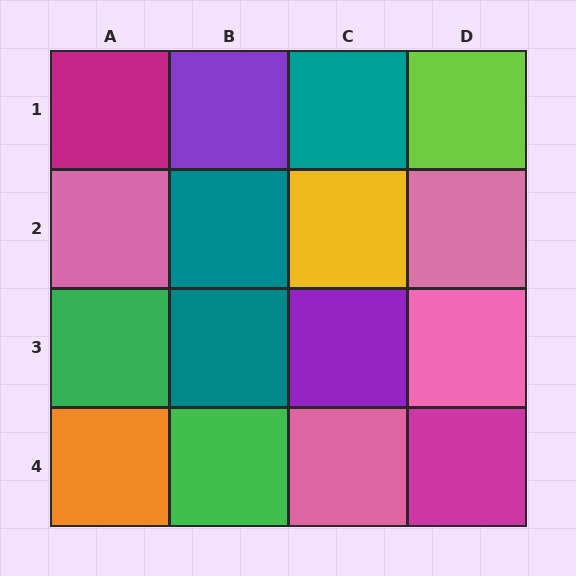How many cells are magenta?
2 cells are magenta.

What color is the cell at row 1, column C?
Teal.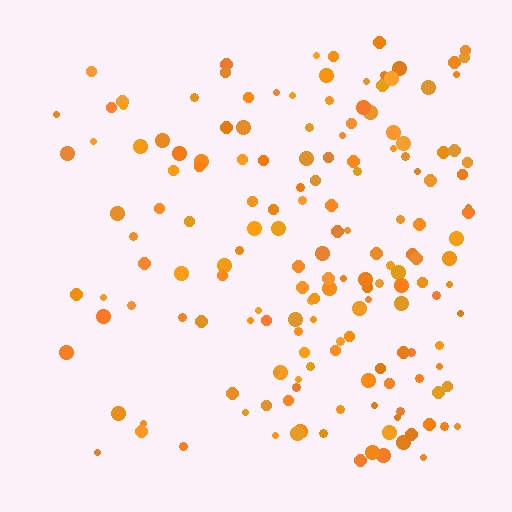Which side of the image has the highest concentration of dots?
The right.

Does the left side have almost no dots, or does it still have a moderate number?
Still a moderate number, just noticeably fewer than the right.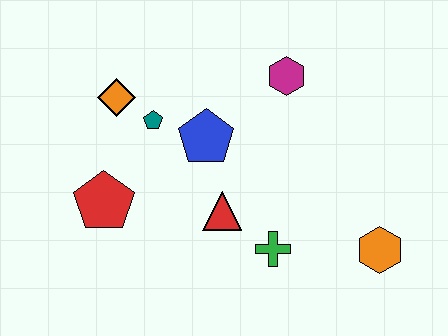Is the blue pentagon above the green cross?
Yes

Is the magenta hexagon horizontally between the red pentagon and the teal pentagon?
No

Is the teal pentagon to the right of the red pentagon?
Yes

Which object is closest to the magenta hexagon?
The blue pentagon is closest to the magenta hexagon.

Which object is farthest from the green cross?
The orange diamond is farthest from the green cross.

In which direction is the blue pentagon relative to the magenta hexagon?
The blue pentagon is to the left of the magenta hexagon.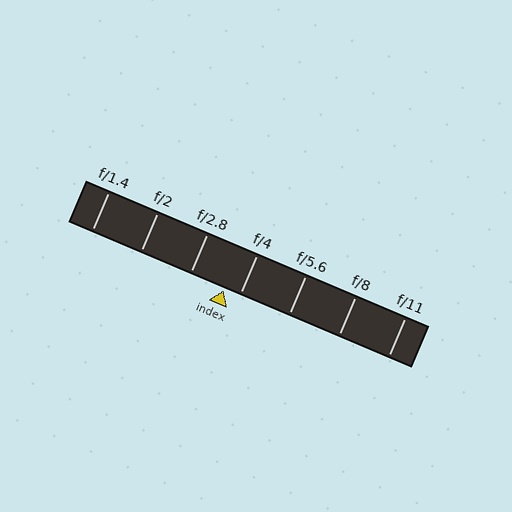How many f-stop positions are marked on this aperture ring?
There are 7 f-stop positions marked.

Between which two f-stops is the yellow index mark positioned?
The index mark is between f/2.8 and f/4.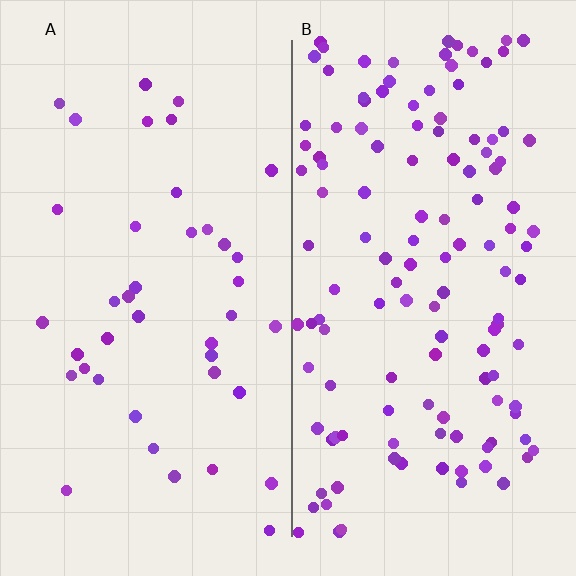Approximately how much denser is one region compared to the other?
Approximately 3.1× — region B over region A.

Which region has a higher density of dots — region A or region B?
B (the right).